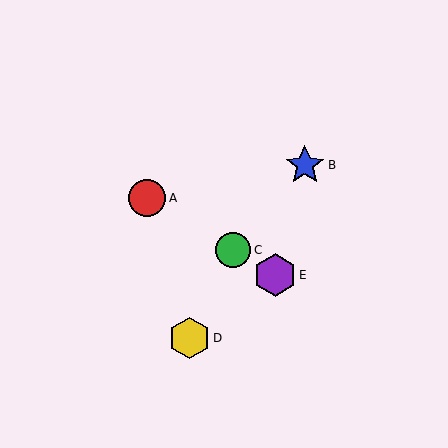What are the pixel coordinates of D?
Object D is at (190, 338).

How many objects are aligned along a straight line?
3 objects (A, C, E) are aligned along a straight line.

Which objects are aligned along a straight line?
Objects A, C, E are aligned along a straight line.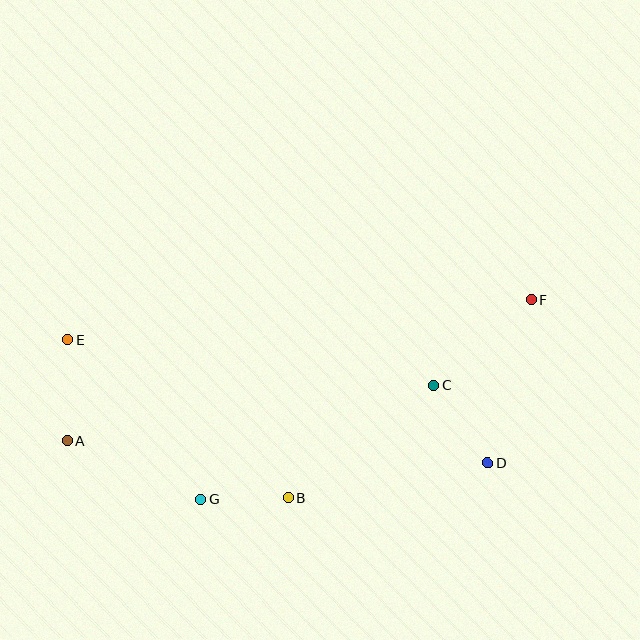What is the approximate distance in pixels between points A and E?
The distance between A and E is approximately 101 pixels.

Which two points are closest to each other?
Points B and G are closest to each other.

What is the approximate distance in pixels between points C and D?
The distance between C and D is approximately 94 pixels.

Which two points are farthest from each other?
Points A and F are farthest from each other.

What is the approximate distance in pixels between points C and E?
The distance between C and E is approximately 369 pixels.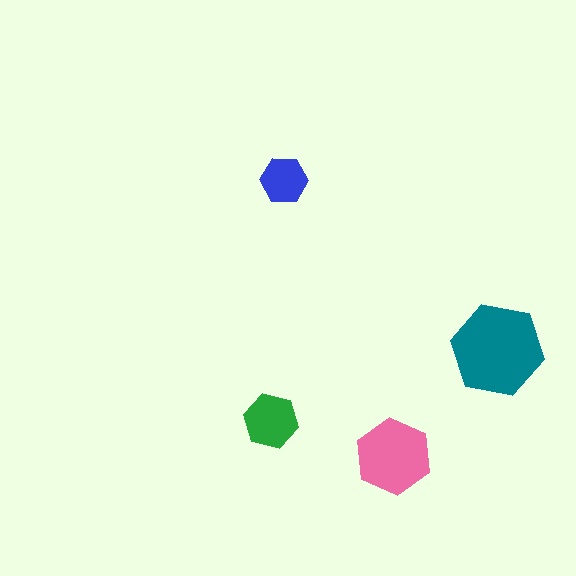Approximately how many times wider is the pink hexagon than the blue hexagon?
About 1.5 times wider.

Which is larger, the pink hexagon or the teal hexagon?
The teal one.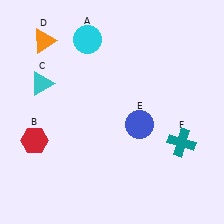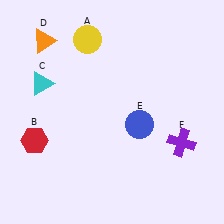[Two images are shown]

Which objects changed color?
A changed from cyan to yellow. F changed from teal to purple.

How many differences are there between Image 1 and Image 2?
There are 2 differences between the two images.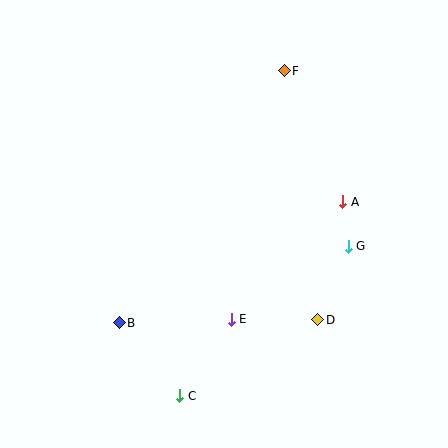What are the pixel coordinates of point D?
Point D is at (318, 320).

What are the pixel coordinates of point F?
Point F is at (284, 71).